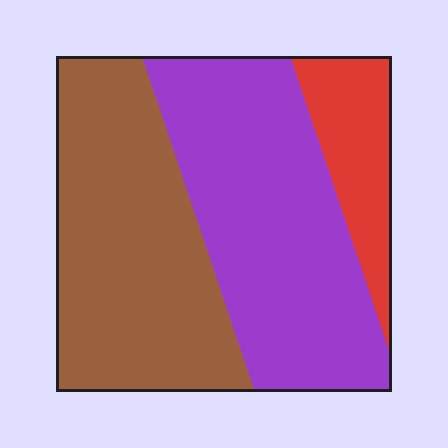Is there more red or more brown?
Brown.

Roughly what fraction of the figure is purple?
Purple takes up between a third and a half of the figure.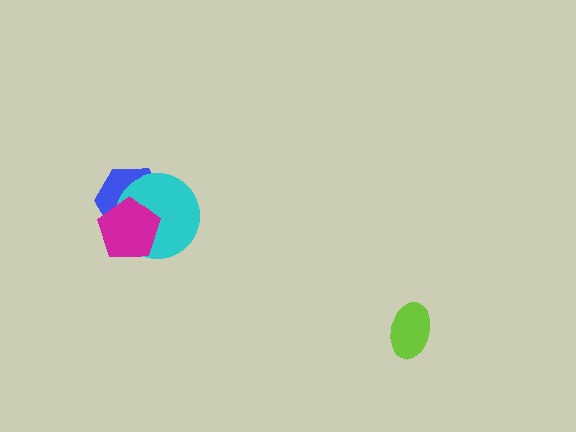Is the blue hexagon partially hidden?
Yes, it is partially covered by another shape.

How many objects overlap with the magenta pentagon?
2 objects overlap with the magenta pentagon.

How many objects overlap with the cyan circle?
2 objects overlap with the cyan circle.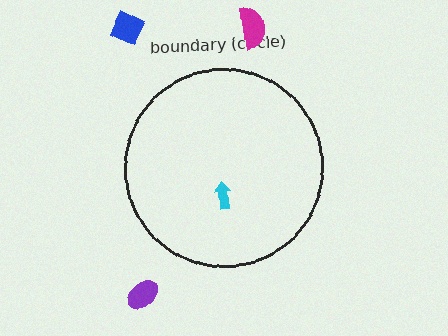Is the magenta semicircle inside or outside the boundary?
Outside.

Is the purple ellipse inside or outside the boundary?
Outside.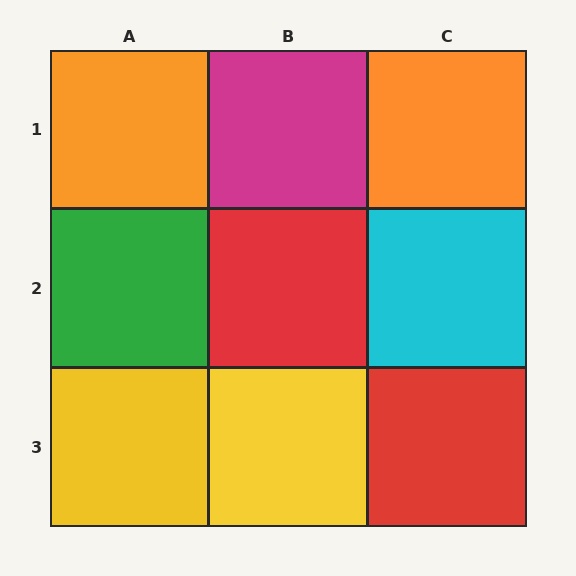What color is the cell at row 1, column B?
Magenta.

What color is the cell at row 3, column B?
Yellow.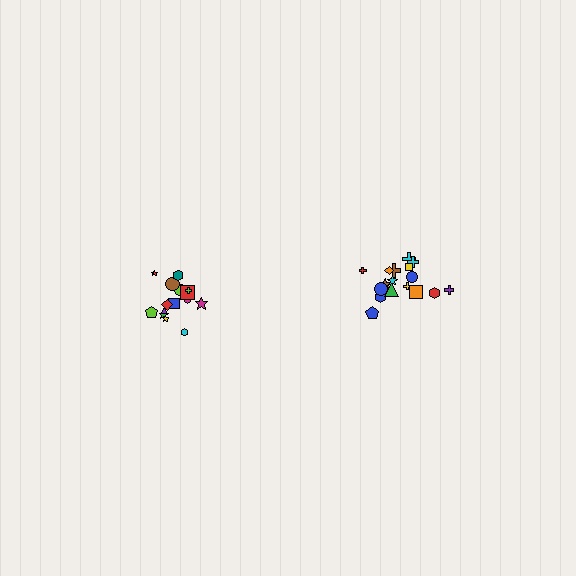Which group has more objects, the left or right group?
The right group.